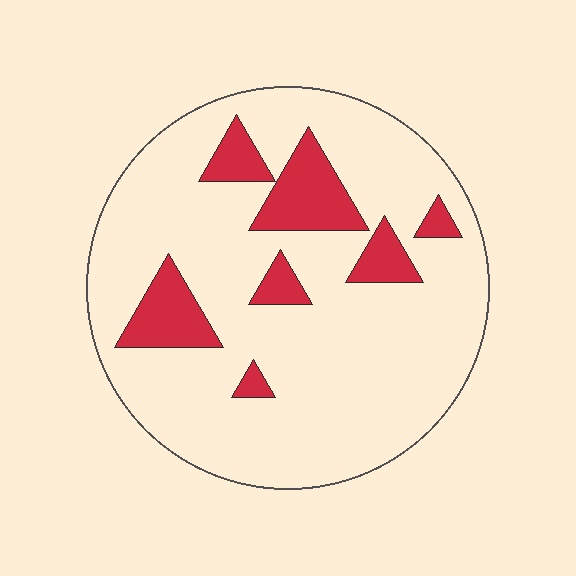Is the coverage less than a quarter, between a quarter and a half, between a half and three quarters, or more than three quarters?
Less than a quarter.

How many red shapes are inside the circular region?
7.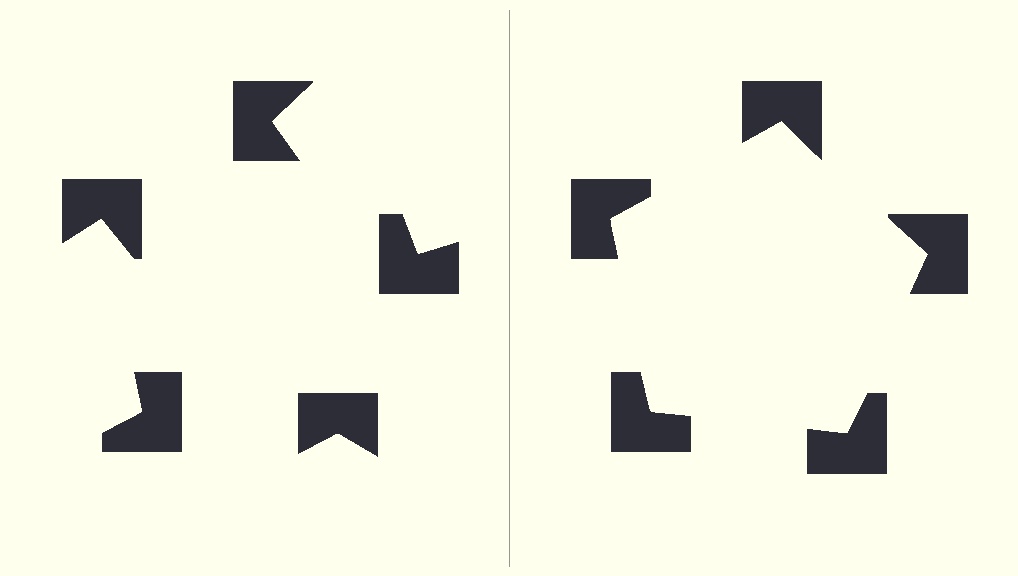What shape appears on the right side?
An illusory pentagon.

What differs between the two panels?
The notched squares are positioned identically on both sides; only the wedge orientations differ. On the right they align to a pentagon; on the left they are misaligned.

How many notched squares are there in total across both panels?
10 — 5 on each side.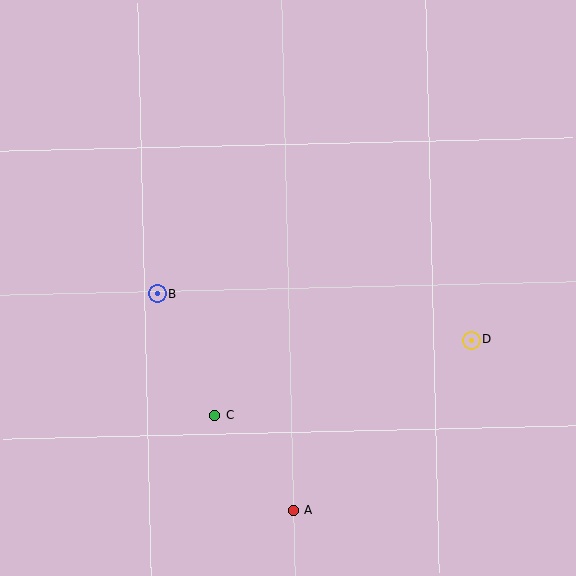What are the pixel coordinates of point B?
Point B is at (157, 294).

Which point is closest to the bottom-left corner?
Point C is closest to the bottom-left corner.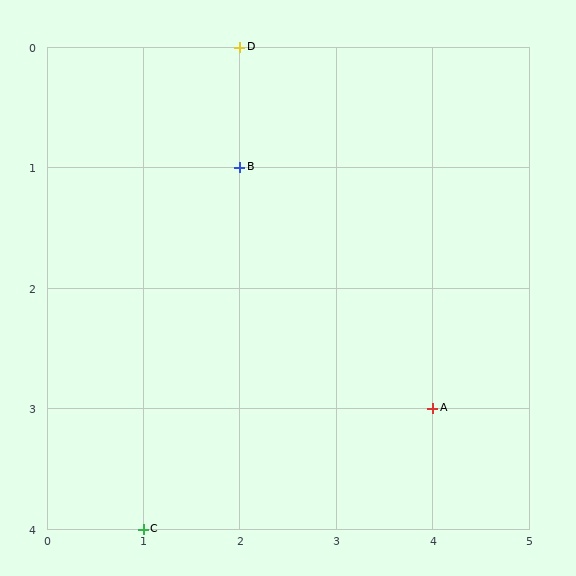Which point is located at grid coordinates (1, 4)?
Point C is at (1, 4).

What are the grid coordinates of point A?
Point A is at grid coordinates (4, 3).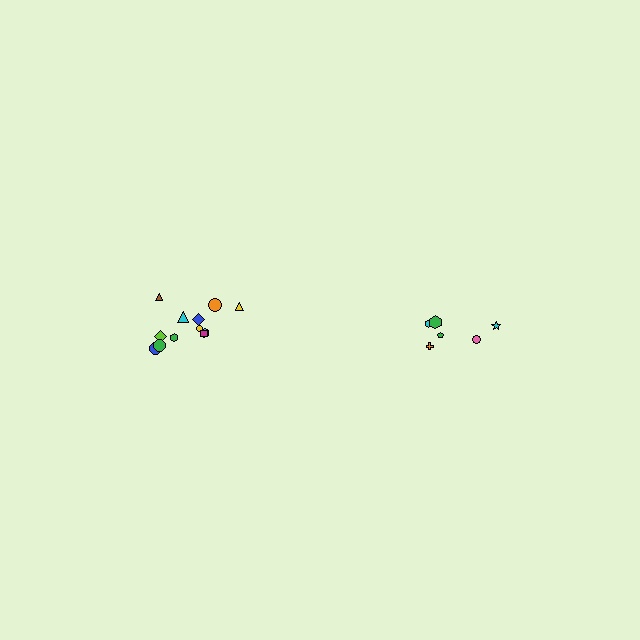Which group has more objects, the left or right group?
The left group.